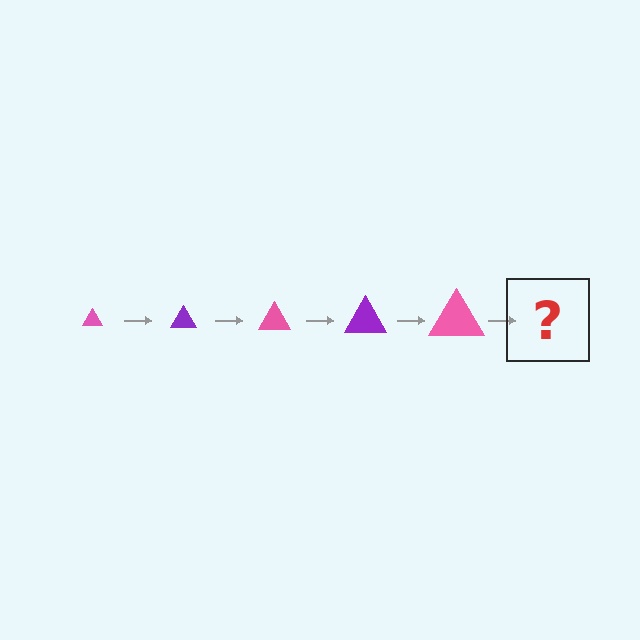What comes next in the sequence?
The next element should be a purple triangle, larger than the previous one.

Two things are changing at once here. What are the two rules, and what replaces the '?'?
The two rules are that the triangle grows larger each step and the color cycles through pink and purple. The '?' should be a purple triangle, larger than the previous one.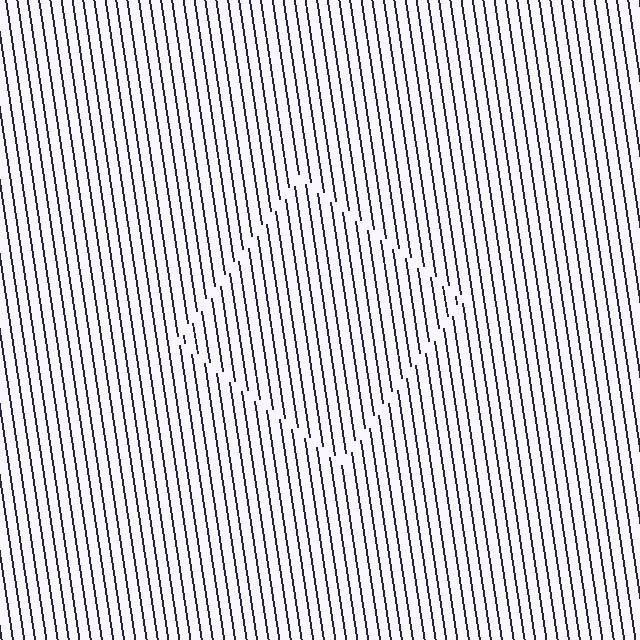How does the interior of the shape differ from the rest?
The interior of the shape contains the same grating, shifted by half a period — the contour is defined by the phase discontinuity where line-ends from the inner and outer gratings abut.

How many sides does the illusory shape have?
4 sides — the line-ends trace a square.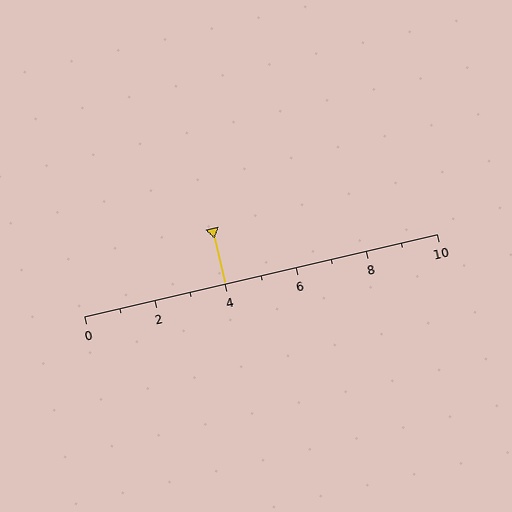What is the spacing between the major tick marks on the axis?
The major ticks are spaced 2 apart.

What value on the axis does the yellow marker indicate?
The marker indicates approximately 4.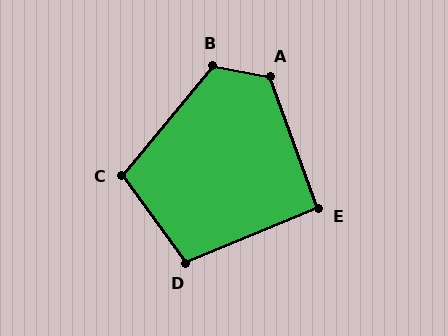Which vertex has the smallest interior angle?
E, at approximately 92 degrees.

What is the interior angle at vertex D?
Approximately 104 degrees (obtuse).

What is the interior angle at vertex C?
Approximately 104 degrees (obtuse).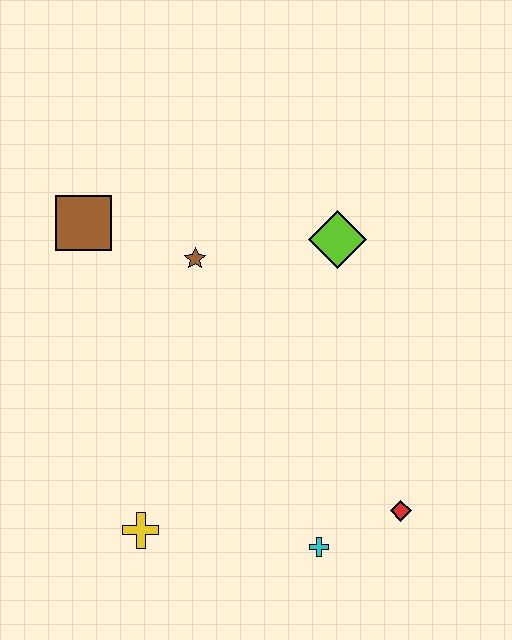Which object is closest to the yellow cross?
The cyan cross is closest to the yellow cross.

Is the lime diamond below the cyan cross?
No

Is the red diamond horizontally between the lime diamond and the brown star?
No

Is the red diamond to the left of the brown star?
No